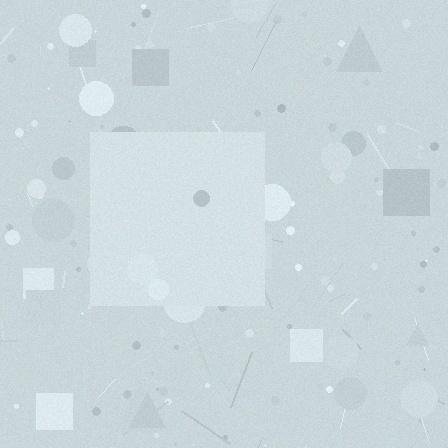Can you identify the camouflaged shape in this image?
The camouflaged shape is a square.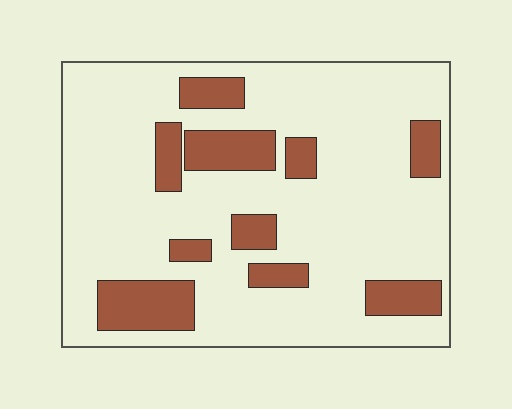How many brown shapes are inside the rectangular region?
10.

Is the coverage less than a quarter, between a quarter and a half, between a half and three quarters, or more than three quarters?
Less than a quarter.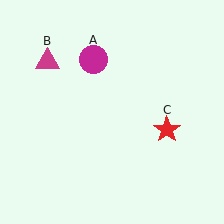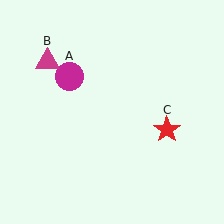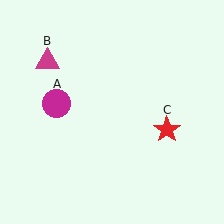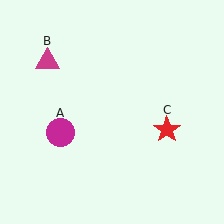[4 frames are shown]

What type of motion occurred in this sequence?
The magenta circle (object A) rotated counterclockwise around the center of the scene.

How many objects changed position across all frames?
1 object changed position: magenta circle (object A).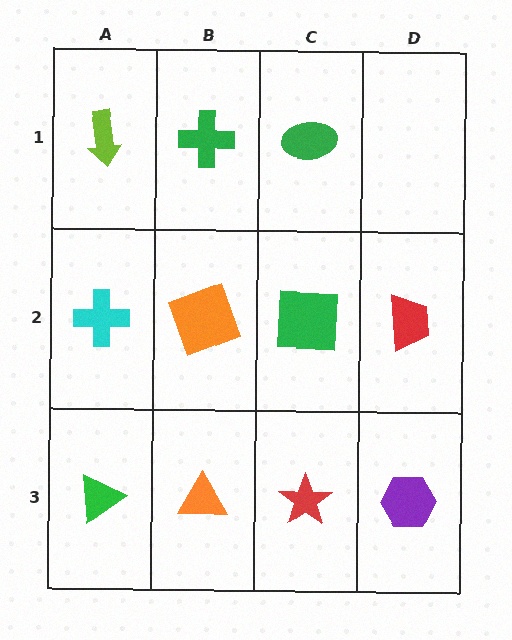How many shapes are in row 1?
3 shapes.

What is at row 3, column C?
A red star.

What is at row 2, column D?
A red trapezoid.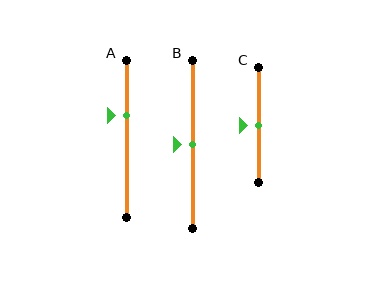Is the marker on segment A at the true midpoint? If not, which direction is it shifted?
No, the marker on segment A is shifted upward by about 15% of the segment length.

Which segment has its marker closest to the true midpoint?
Segment B has its marker closest to the true midpoint.